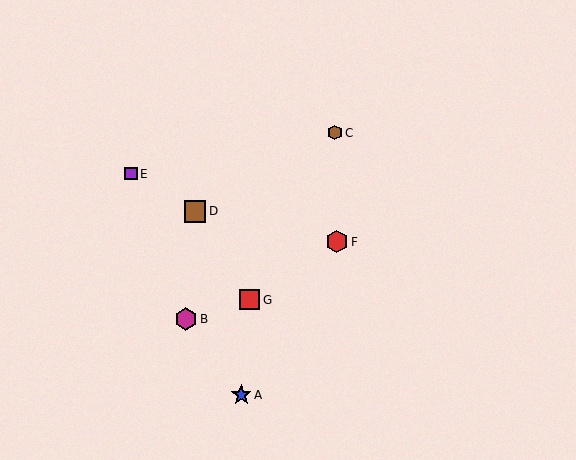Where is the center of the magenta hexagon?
The center of the magenta hexagon is at (186, 319).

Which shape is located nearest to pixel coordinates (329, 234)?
The red hexagon (labeled F) at (337, 242) is nearest to that location.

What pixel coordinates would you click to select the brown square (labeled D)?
Click at (195, 211) to select the brown square D.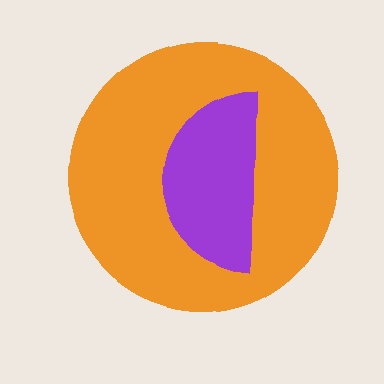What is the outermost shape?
The orange circle.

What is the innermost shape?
The purple semicircle.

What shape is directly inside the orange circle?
The purple semicircle.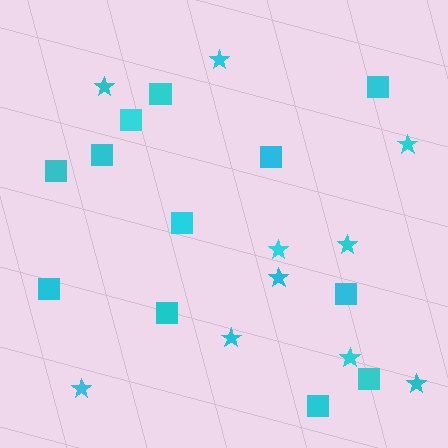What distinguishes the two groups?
There are 2 groups: one group of squares (12) and one group of stars (10).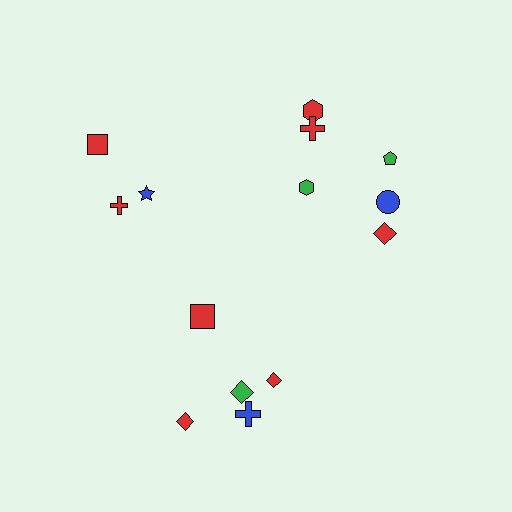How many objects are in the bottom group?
There are 5 objects.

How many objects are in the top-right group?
There are 6 objects.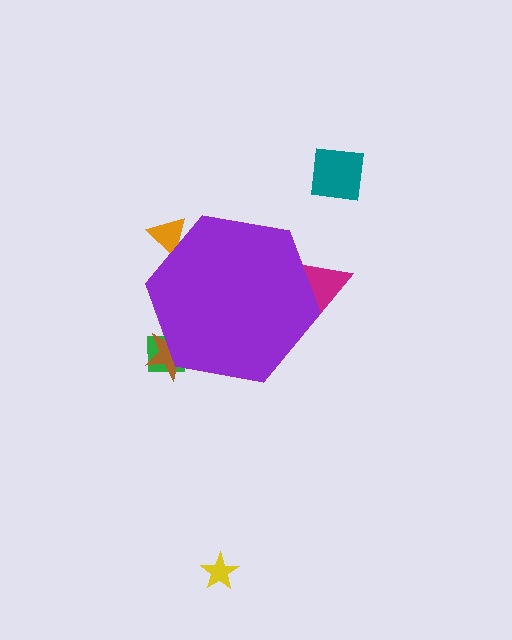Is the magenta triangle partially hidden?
Yes, the magenta triangle is partially hidden behind the purple hexagon.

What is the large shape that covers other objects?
A purple hexagon.